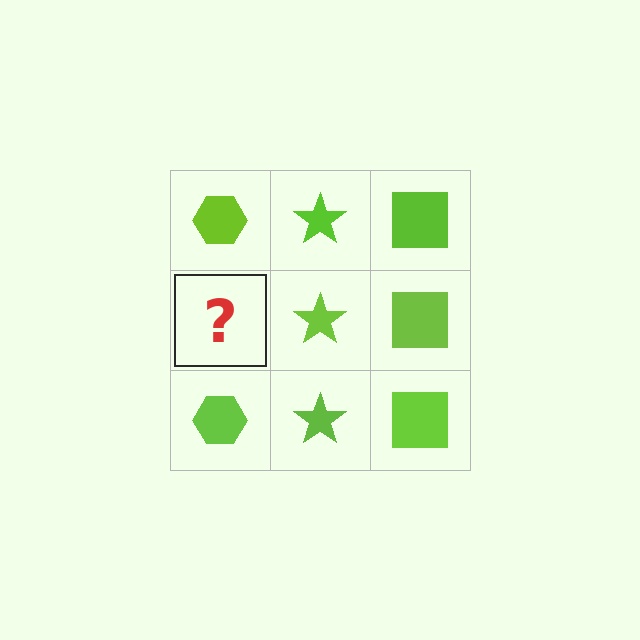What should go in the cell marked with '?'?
The missing cell should contain a lime hexagon.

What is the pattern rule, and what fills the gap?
The rule is that each column has a consistent shape. The gap should be filled with a lime hexagon.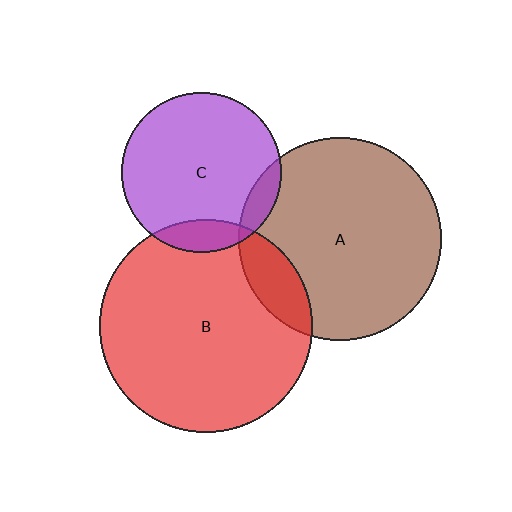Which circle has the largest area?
Circle B (red).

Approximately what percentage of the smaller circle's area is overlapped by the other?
Approximately 15%.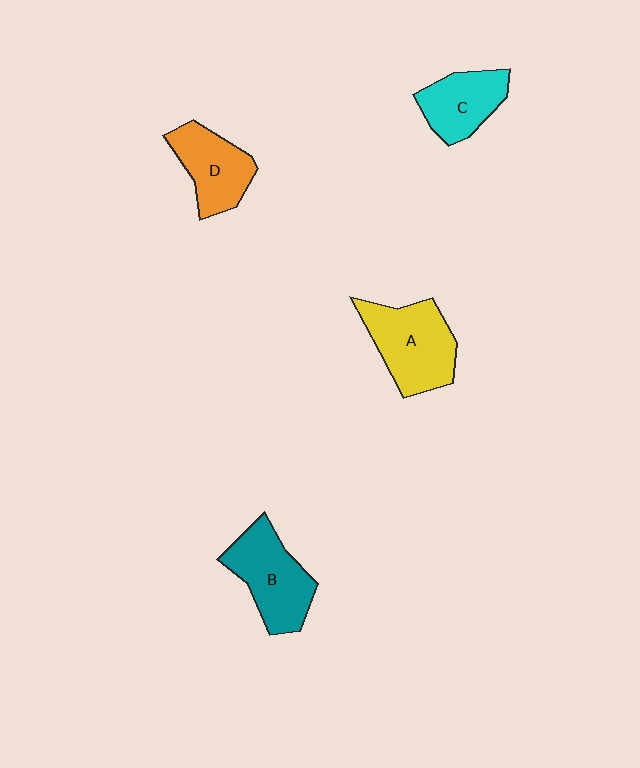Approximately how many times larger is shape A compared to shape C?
Approximately 1.4 times.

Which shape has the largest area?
Shape A (yellow).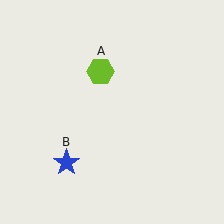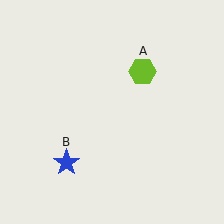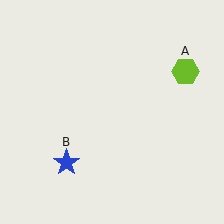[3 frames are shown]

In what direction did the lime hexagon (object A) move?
The lime hexagon (object A) moved right.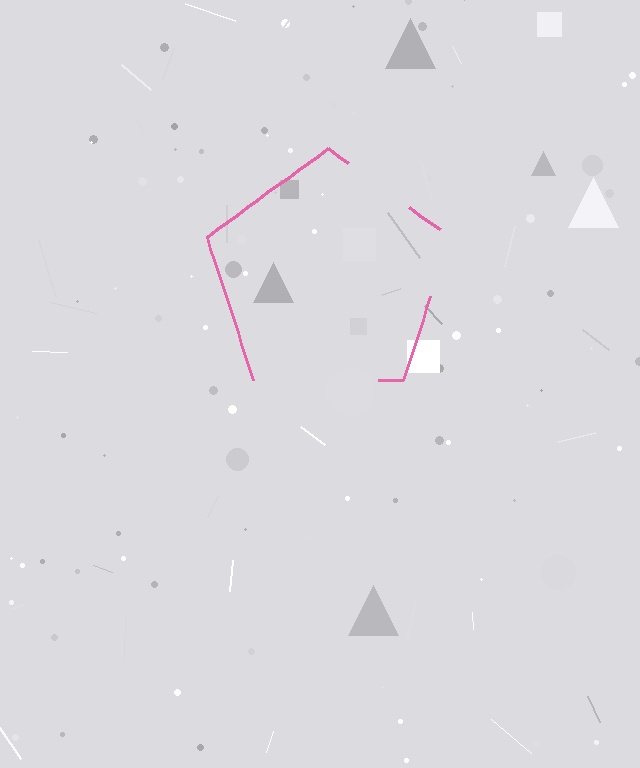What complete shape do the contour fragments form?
The contour fragments form a pentagon.